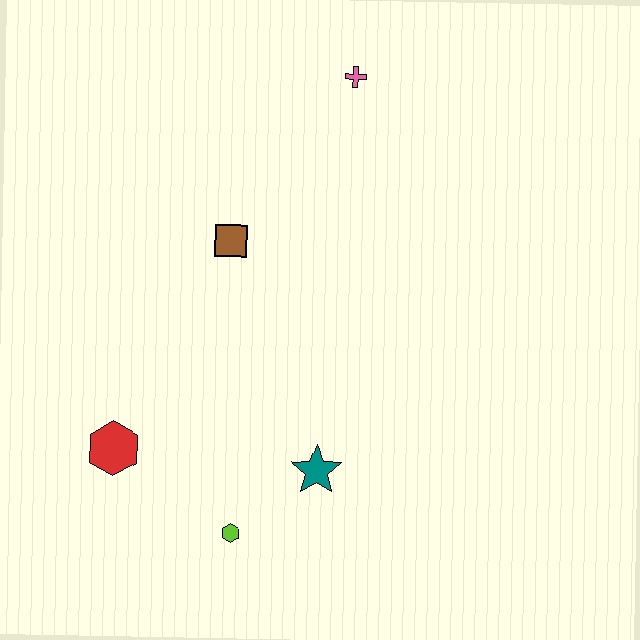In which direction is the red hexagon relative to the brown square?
The red hexagon is below the brown square.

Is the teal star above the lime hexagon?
Yes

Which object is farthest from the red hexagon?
The pink cross is farthest from the red hexagon.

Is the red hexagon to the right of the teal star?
No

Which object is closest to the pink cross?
The brown square is closest to the pink cross.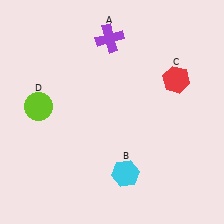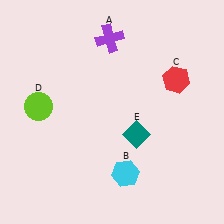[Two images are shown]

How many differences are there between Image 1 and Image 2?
There is 1 difference between the two images.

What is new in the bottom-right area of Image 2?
A teal diamond (E) was added in the bottom-right area of Image 2.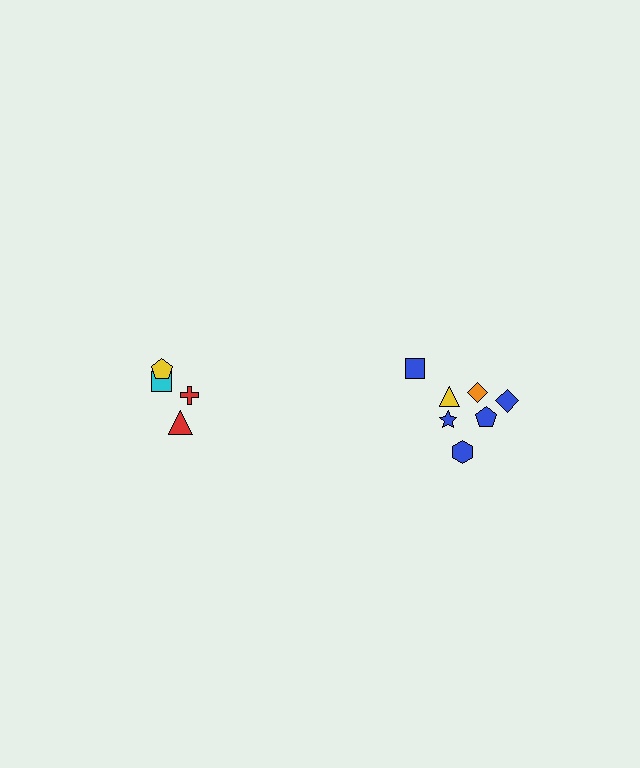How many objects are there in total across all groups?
There are 11 objects.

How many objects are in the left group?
There are 4 objects.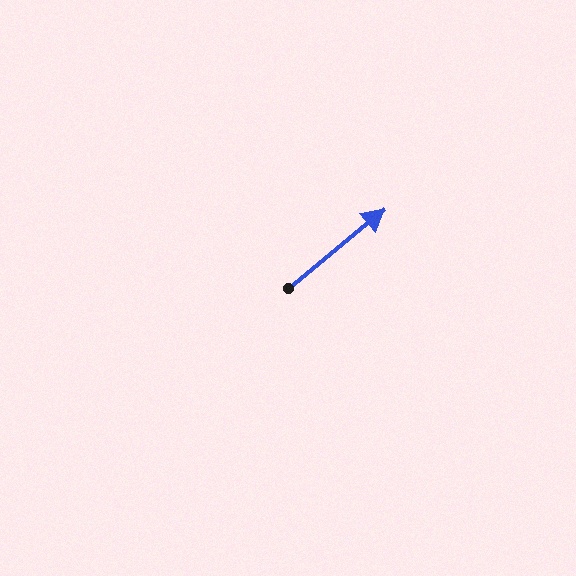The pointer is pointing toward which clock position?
Roughly 2 o'clock.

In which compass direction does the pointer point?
Northeast.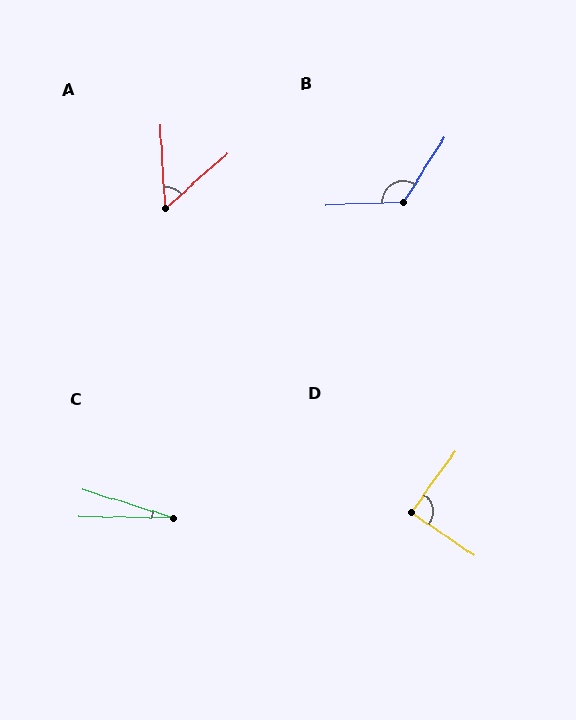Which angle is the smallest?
C, at approximately 17 degrees.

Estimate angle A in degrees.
Approximately 51 degrees.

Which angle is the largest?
B, at approximately 125 degrees.